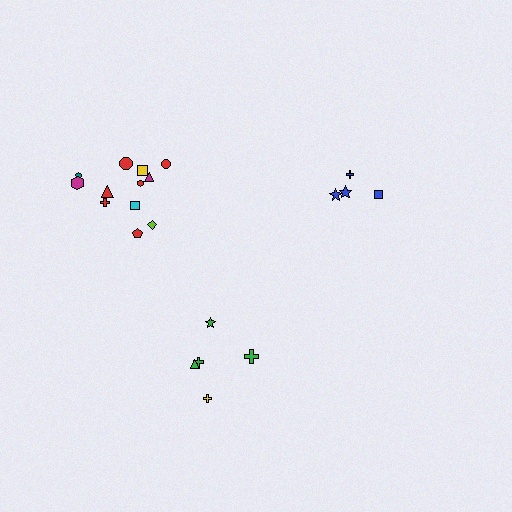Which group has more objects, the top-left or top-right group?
The top-left group.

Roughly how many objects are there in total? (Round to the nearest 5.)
Roughly 20 objects in total.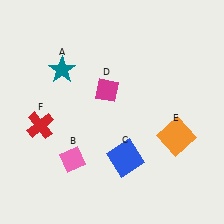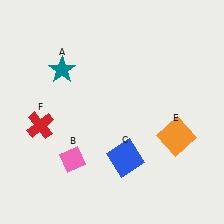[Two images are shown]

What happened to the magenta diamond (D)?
The magenta diamond (D) was removed in Image 2. It was in the top-left area of Image 1.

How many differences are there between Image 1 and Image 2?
There is 1 difference between the two images.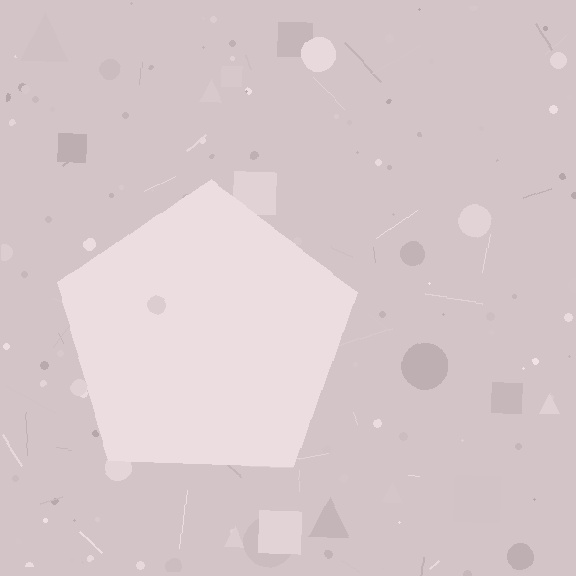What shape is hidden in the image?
A pentagon is hidden in the image.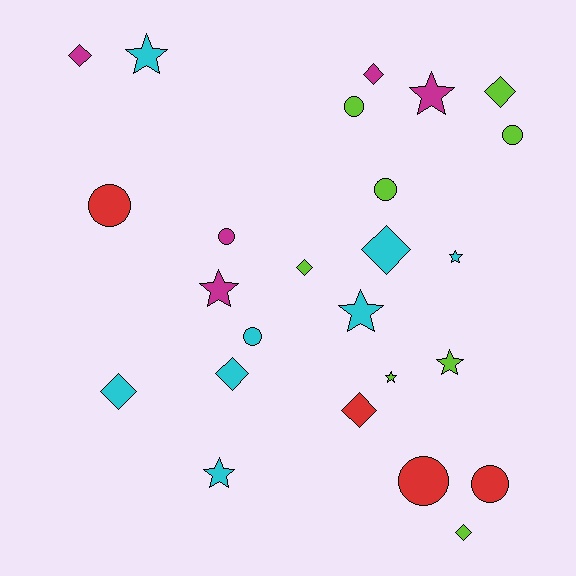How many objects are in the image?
There are 25 objects.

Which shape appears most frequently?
Diamond, with 9 objects.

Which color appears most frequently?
Cyan, with 8 objects.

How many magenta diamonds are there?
There are 2 magenta diamonds.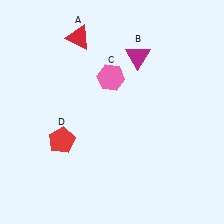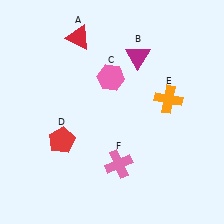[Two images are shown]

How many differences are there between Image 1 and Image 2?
There are 2 differences between the two images.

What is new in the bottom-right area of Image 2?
A pink cross (F) was added in the bottom-right area of Image 2.